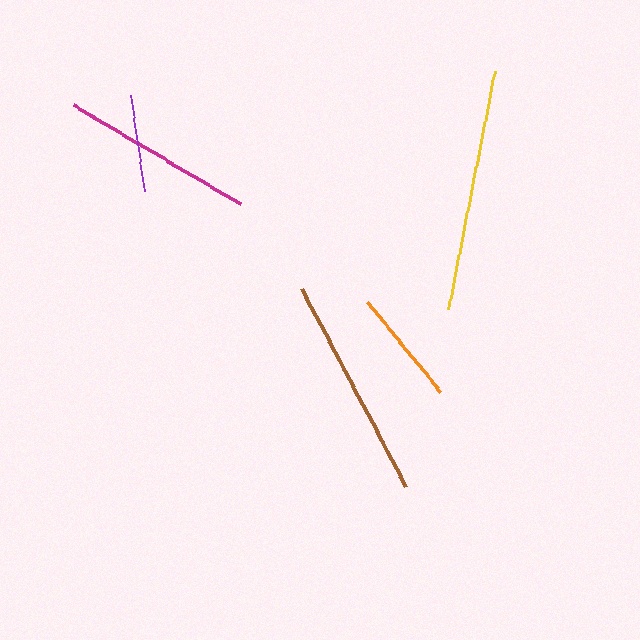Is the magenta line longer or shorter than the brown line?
The brown line is longer than the magenta line.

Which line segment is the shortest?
The purple line is the shortest at approximately 98 pixels.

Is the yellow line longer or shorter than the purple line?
The yellow line is longer than the purple line.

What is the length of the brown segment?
The brown segment is approximately 225 pixels long.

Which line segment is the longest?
The yellow line is the longest at approximately 242 pixels.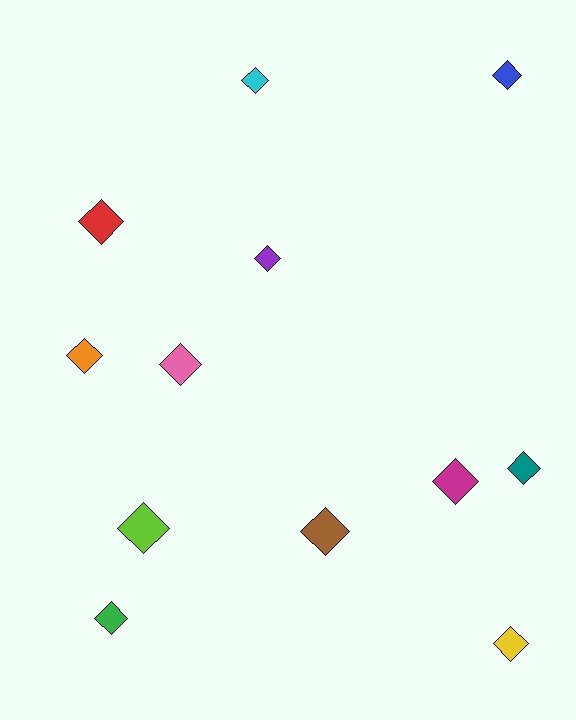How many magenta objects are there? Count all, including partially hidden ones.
There is 1 magenta object.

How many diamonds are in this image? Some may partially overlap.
There are 12 diamonds.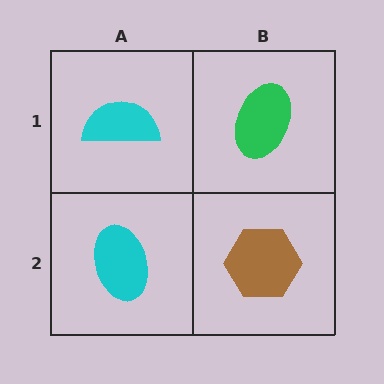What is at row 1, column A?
A cyan semicircle.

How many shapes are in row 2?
2 shapes.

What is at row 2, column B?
A brown hexagon.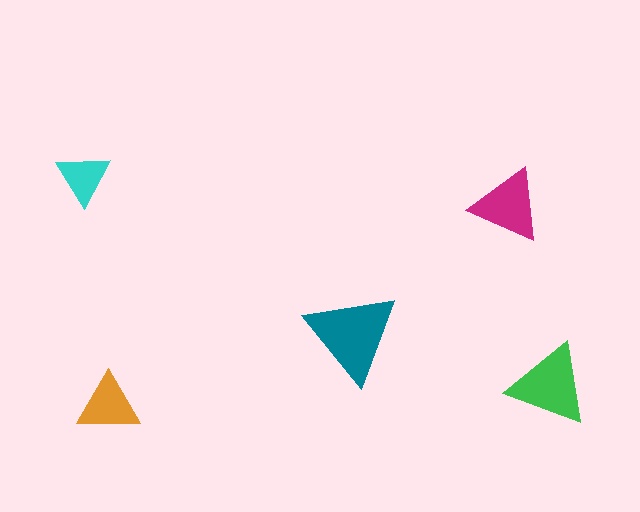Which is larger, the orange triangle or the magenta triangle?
The magenta one.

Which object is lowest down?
The orange triangle is bottommost.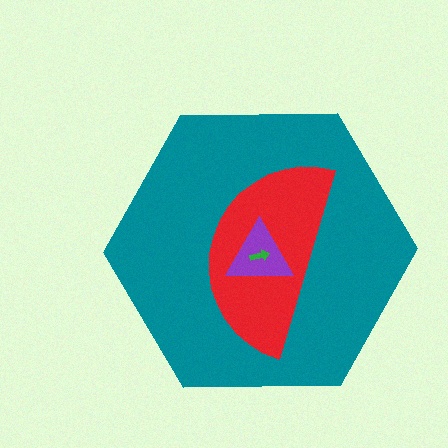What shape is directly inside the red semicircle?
The purple triangle.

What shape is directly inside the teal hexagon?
The red semicircle.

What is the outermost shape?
The teal hexagon.